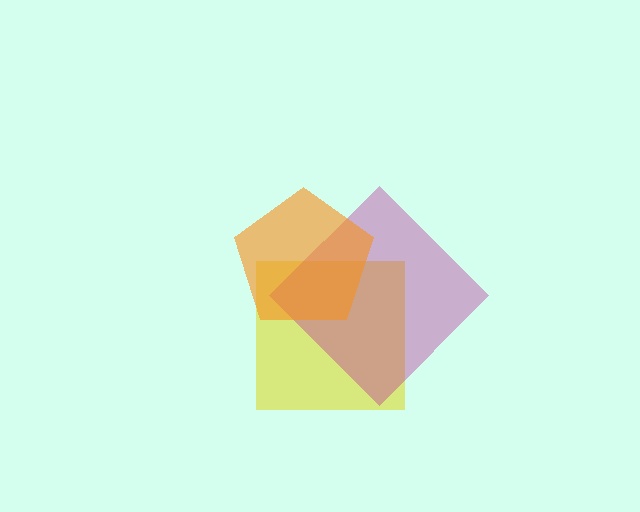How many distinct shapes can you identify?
There are 3 distinct shapes: a yellow square, a magenta diamond, an orange pentagon.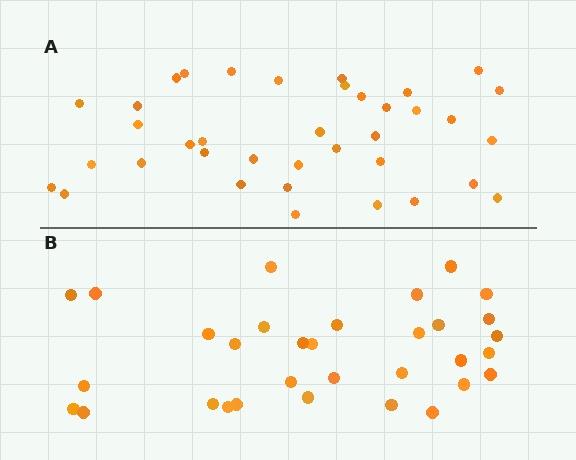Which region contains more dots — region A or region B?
Region A (the top region) has more dots.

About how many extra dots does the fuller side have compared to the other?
Region A has about 5 more dots than region B.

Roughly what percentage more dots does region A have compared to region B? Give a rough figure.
About 15% more.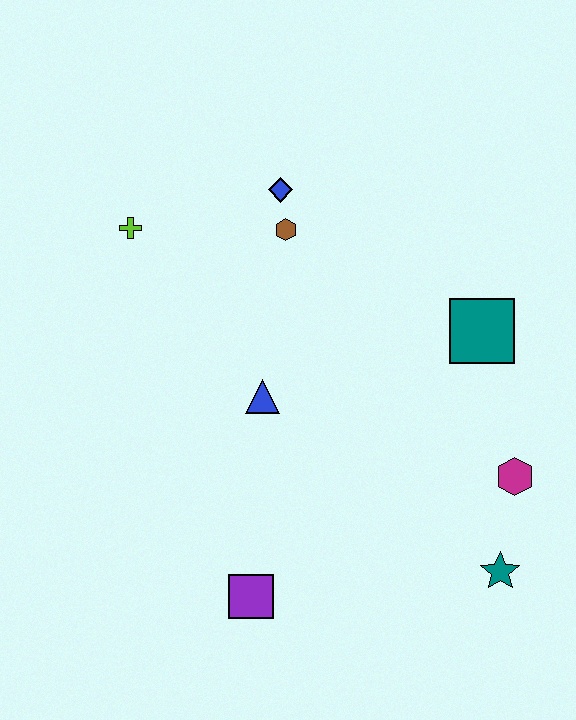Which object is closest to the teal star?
The magenta hexagon is closest to the teal star.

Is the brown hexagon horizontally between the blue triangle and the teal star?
Yes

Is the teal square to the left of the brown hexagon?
No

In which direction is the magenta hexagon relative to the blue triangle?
The magenta hexagon is to the right of the blue triangle.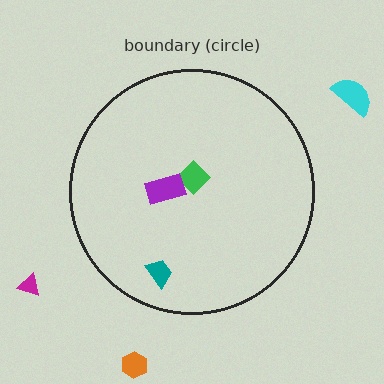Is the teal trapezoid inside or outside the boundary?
Inside.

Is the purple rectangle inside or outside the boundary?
Inside.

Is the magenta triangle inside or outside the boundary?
Outside.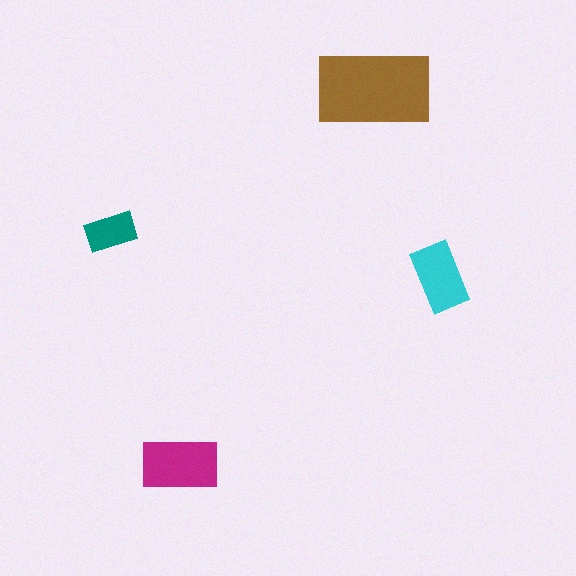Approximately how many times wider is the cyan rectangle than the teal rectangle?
About 1.5 times wider.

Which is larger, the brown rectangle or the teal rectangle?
The brown one.